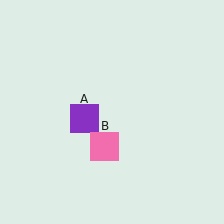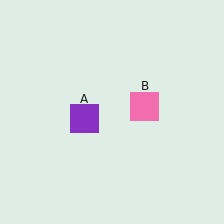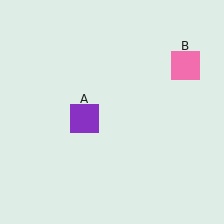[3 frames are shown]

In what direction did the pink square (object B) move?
The pink square (object B) moved up and to the right.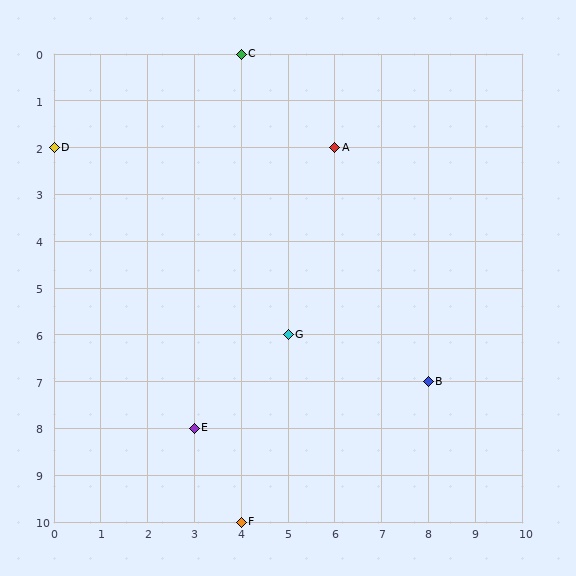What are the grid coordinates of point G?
Point G is at grid coordinates (5, 6).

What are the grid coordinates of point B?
Point B is at grid coordinates (8, 7).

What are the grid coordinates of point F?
Point F is at grid coordinates (4, 10).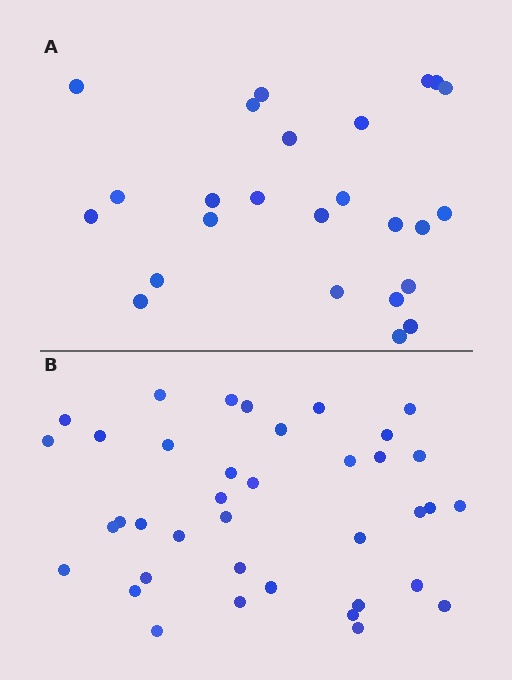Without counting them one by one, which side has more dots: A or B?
Region B (the bottom region) has more dots.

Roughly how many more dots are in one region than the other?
Region B has approximately 15 more dots than region A.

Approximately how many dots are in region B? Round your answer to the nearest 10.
About 40 dots. (The exact count is 38, which rounds to 40.)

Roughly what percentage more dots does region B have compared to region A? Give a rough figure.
About 50% more.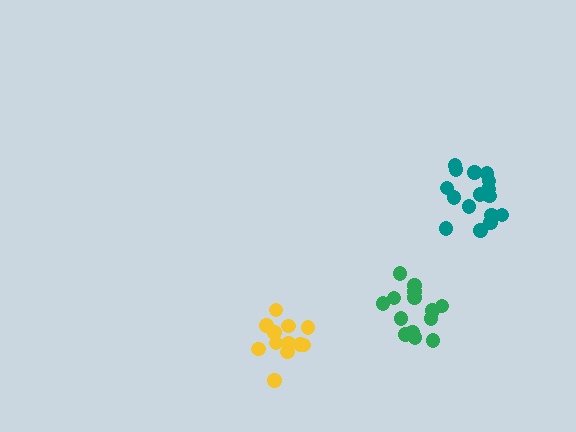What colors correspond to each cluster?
The clusters are colored: teal, green, yellow.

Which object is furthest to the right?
The teal cluster is rightmost.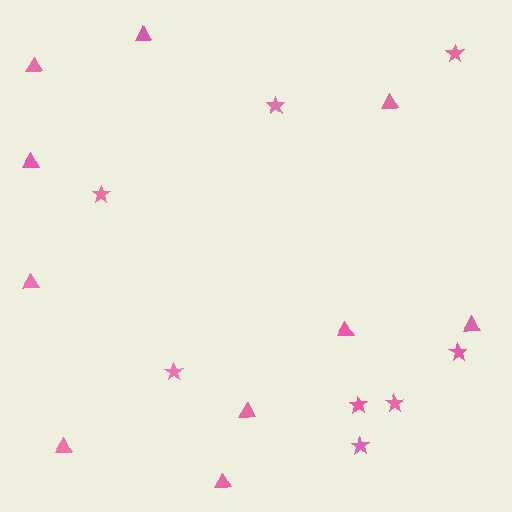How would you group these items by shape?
There are 2 groups: one group of triangles (10) and one group of stars (8).